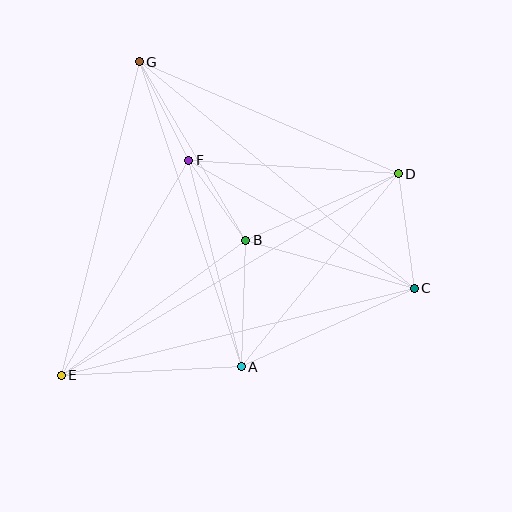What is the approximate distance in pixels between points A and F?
The distance between A and F is approximately 213 pixels.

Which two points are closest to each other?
Points B and F are closest to each other.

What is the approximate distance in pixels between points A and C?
The distance between A and C is approximately 190 pixels.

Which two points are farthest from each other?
Points D and E are farthest from each other.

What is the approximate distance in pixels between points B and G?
The distance between B and G is approximately 208 pixels.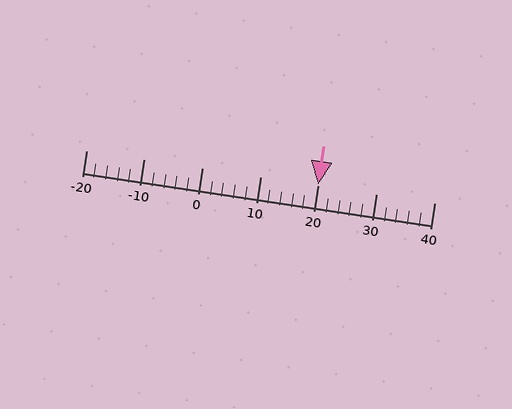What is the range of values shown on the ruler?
The ruler shows values from -20 to 40.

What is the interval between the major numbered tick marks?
The major tick marks are spaced 10 units apart.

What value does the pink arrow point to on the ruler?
The pink arrow points to approximately 20.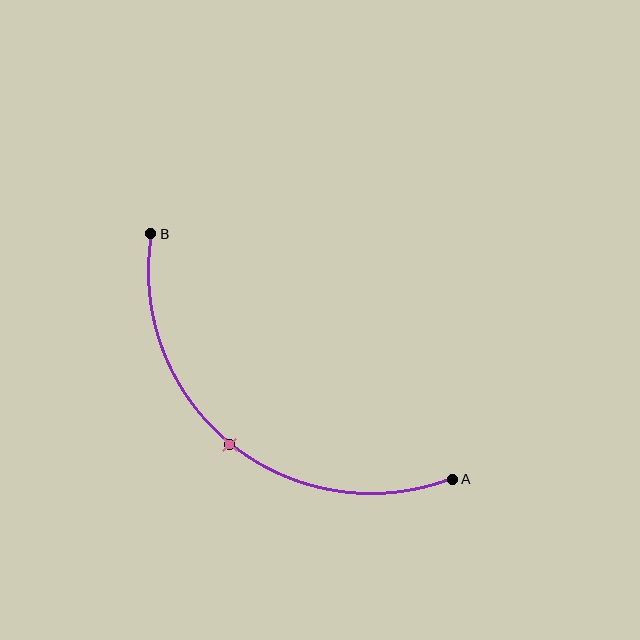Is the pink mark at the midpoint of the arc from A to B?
Yes. The pink mark lies on the arc at equal arc-length from both A and B — it is the arc midpoint.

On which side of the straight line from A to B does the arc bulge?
The arc bulges below and to the left of the straight line connecting A and B.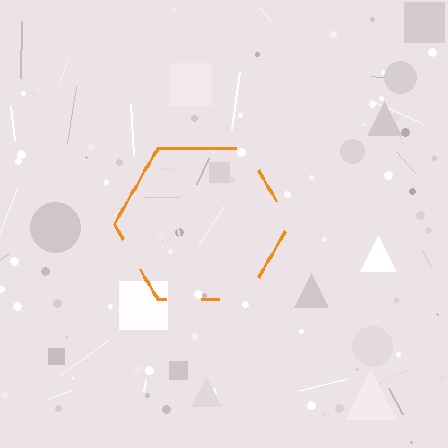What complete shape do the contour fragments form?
The contour fragments form a hexagon.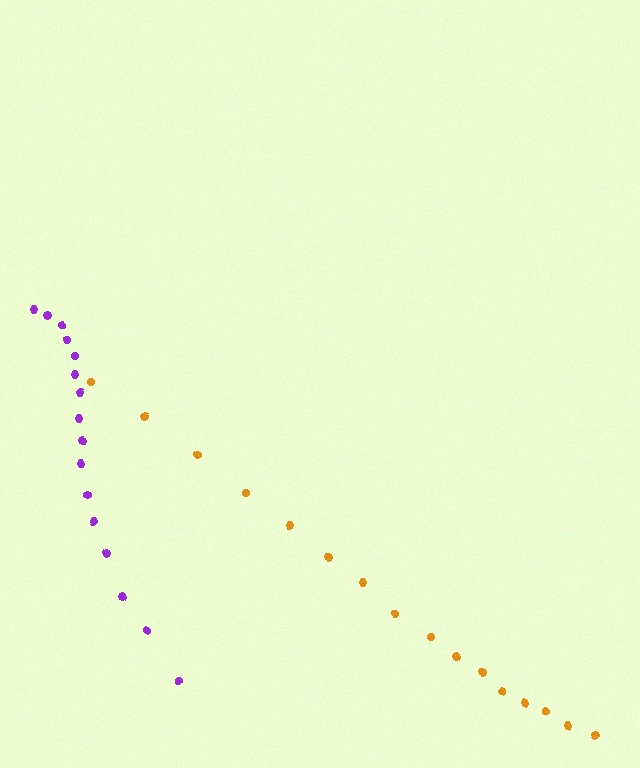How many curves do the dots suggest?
There are 2 distinct paths.